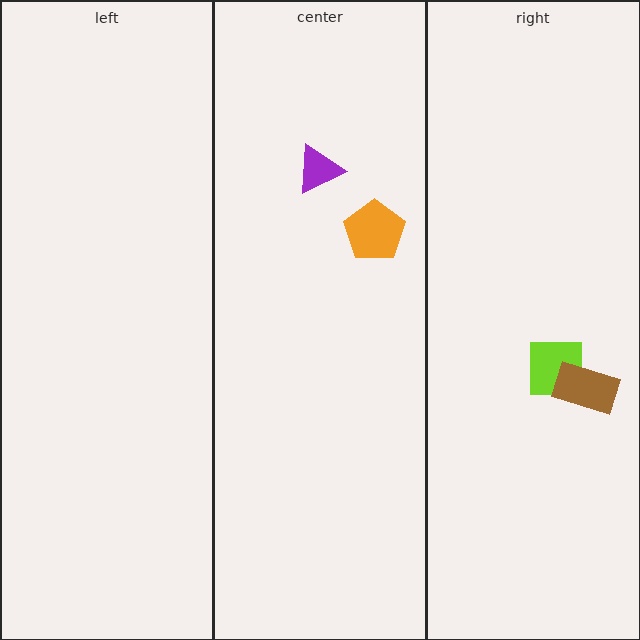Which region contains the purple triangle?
The center region.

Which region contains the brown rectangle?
The right region.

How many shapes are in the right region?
2.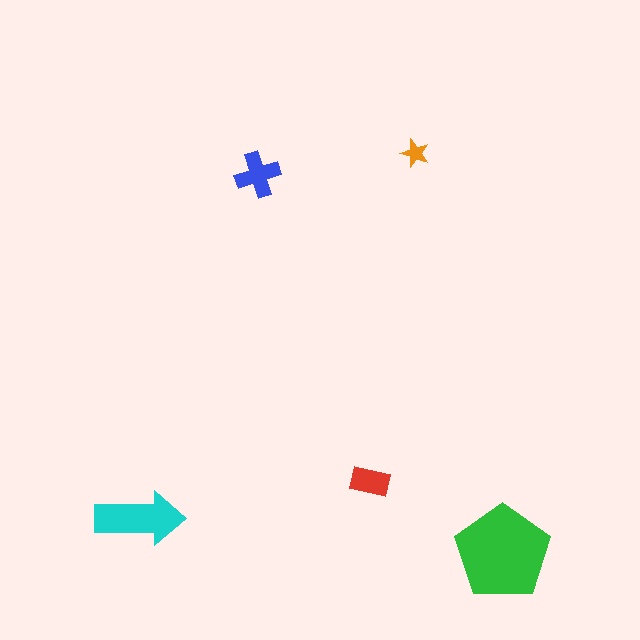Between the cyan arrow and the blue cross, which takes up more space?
The cyan arrow.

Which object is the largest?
The green pentagon.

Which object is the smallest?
The orange star.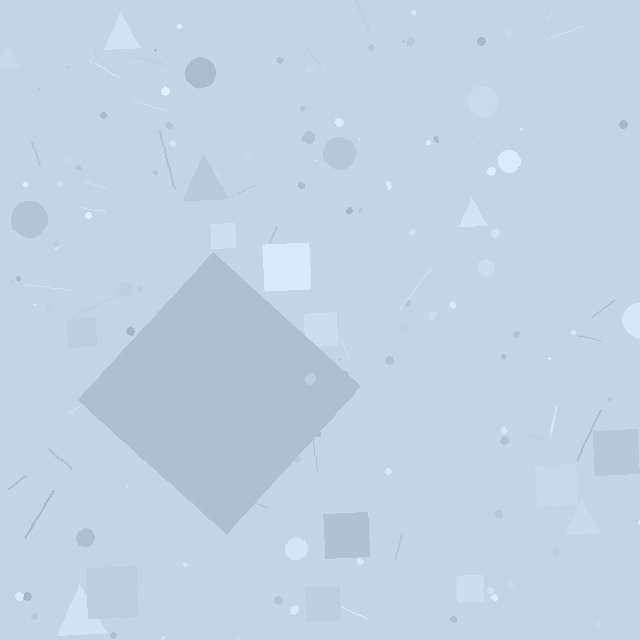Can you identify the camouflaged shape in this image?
The camouflaged shape is a diamond.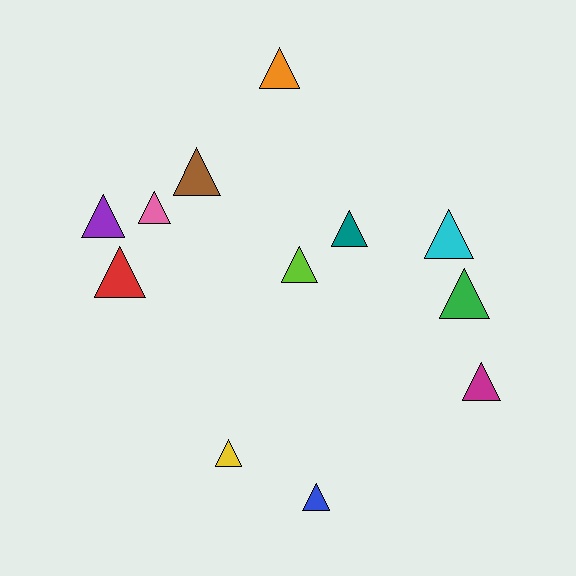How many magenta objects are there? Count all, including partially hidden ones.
There is 1 magenta object.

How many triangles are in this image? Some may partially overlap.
There are 12 triangles.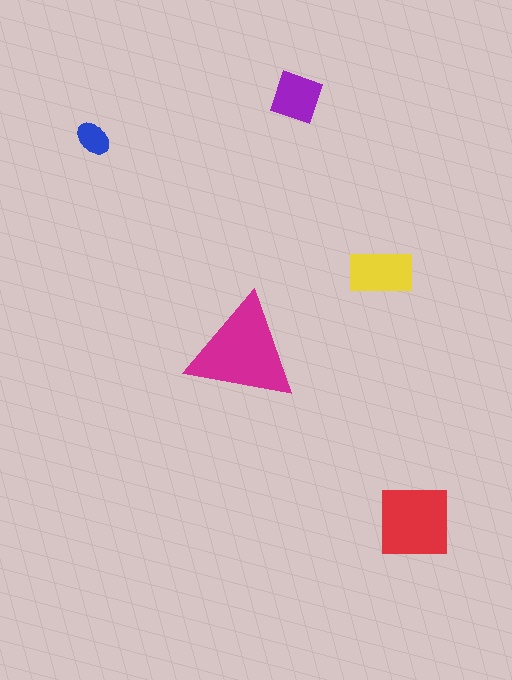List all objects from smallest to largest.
The blue ellipse, the purple diamond, the yellow rectangle, the red square, the magenta triangle.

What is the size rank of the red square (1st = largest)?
2nd.